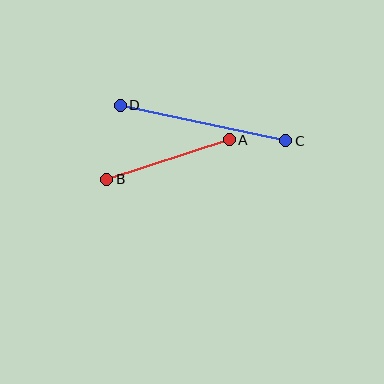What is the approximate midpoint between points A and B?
The midpoint is at approximately (168, 160) pixels.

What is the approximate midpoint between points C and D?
The midpoint is at approximately (203, 123) pixels.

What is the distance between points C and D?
The distance is approximately 169 pixels.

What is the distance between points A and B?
The distance is approximately 129 pixels.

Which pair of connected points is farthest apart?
Points C and D are farthest apart.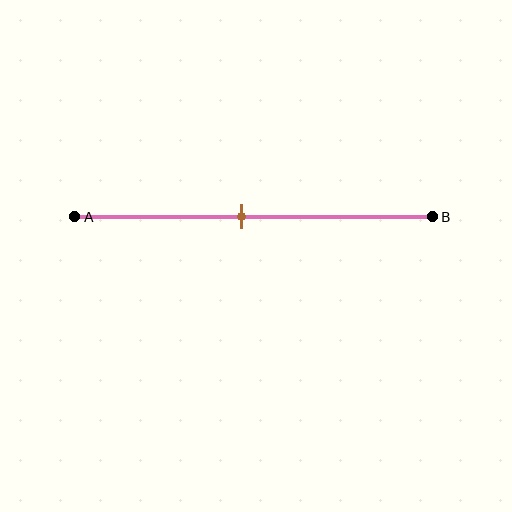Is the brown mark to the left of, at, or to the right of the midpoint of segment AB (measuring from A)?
The brown mark is to the left of the midpoint of segment AB.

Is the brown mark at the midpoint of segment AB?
No, the mark is at about 45% from A, not at the 50% midpoint.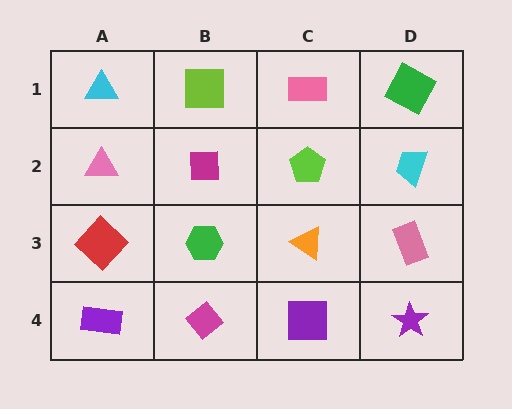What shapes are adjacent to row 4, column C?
An orange triangle (row 3, column C), a magenta diamond (row 4, column B), a purple star (row 4, column D).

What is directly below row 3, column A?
A purple rectangle.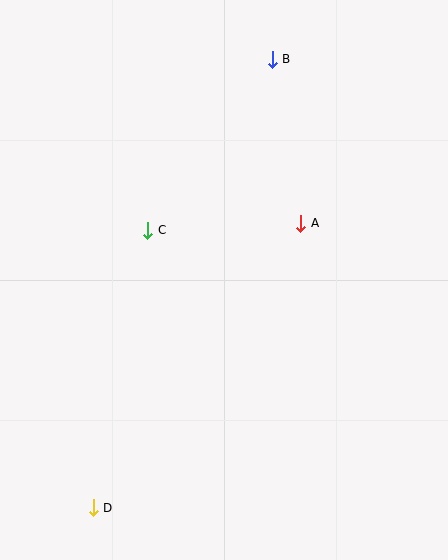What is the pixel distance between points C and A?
The distance between C and A is 153 pixels.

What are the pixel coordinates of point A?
Point A is at (301, 223).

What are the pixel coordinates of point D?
Point D is at (93, 508).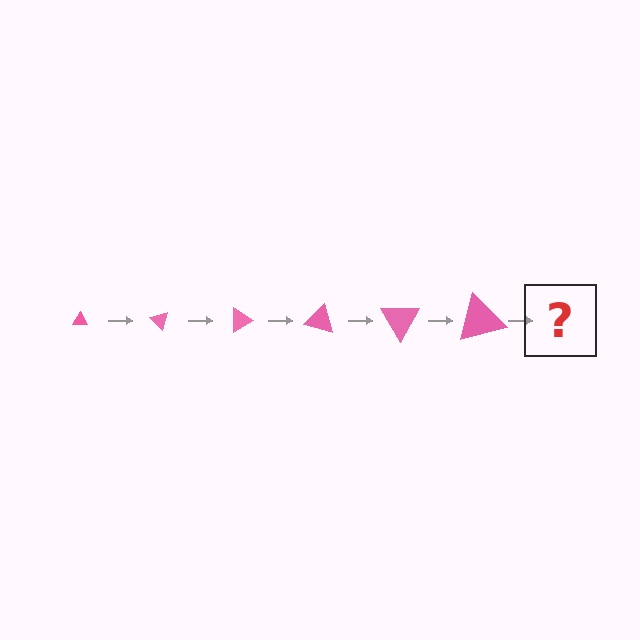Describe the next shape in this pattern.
It should be a triangle, larger than the previous one and rotated 270 degrees from the start.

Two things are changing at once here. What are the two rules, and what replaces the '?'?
The two rules are that the triangle grows larger each step and it rotates 45 degrees each step. The '?' should be a triangle, larger than the previous one and rotated 270 degrees from the start.